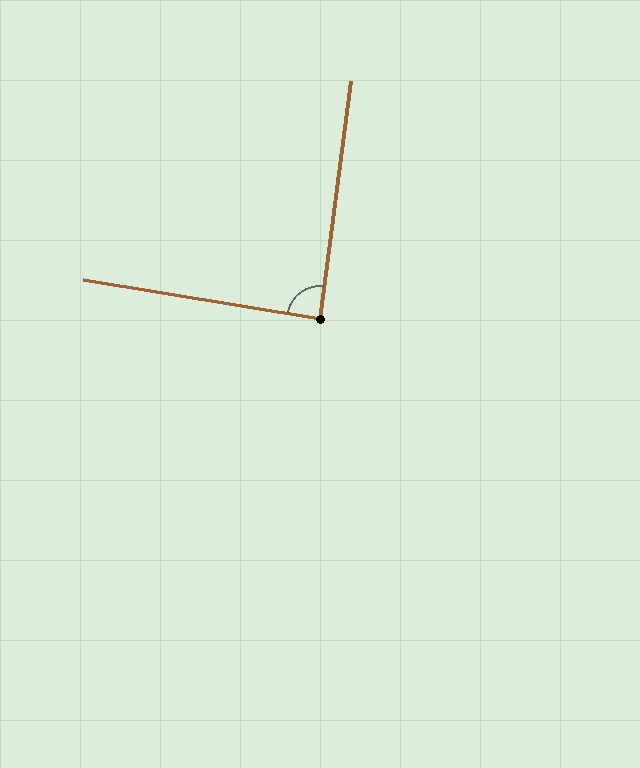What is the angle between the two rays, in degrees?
Approximately 88 degrees.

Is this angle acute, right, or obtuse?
It is approximately a right angle.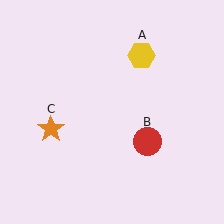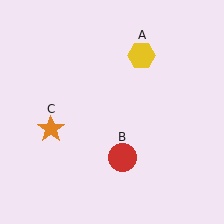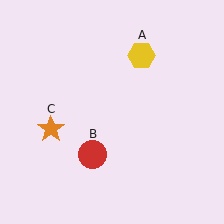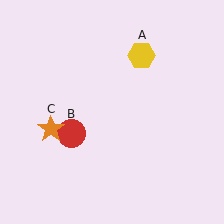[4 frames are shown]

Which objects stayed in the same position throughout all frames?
Yellow hexagon (object A) and orange star (object C) remained stationary.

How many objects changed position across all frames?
1 object changed position: red circle (object B).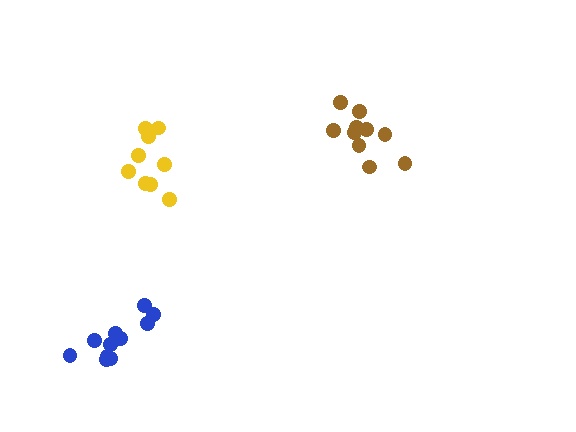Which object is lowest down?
The blue cluster is bottommost.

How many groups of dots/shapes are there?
There are 3 groups.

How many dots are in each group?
Group 1: 9 dots, Group 2: 10 dots, Group 3: 11 dots (30 total).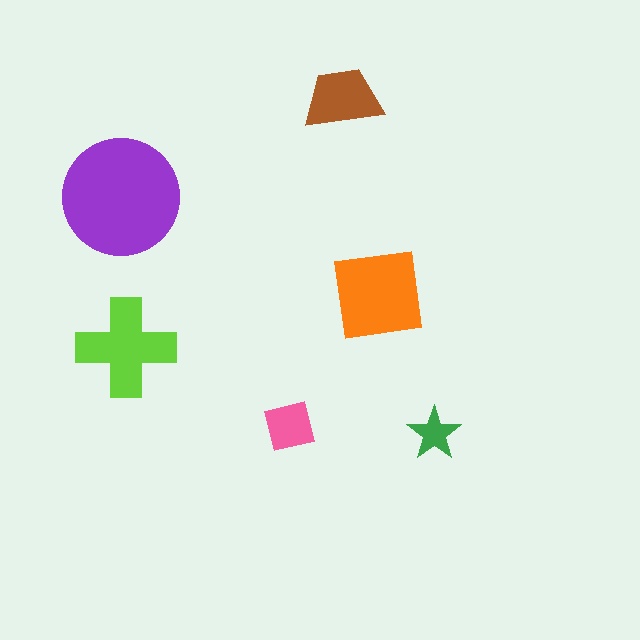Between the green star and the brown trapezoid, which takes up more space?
The brown trapezoid.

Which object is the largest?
The purple circle.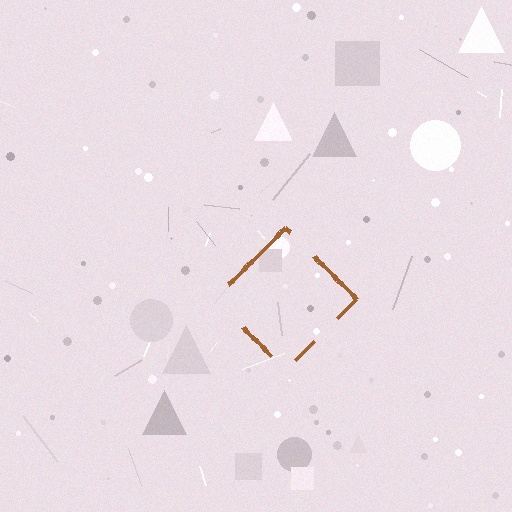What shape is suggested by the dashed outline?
The dashed outline suggests a diamond.